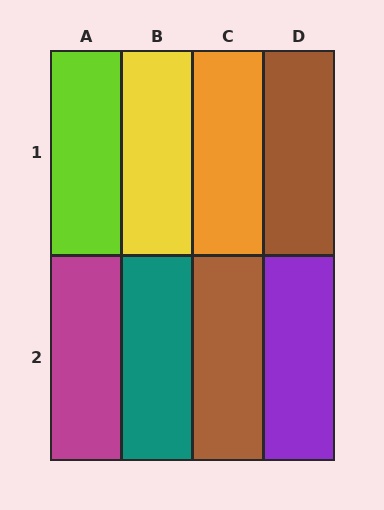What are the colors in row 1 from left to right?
Lime, yellow, orange, brown.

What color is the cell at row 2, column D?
Purple.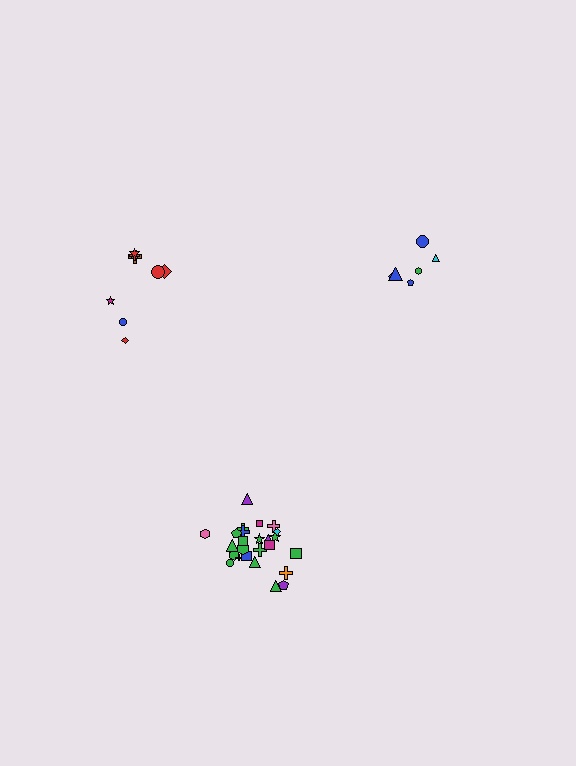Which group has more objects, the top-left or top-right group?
The top-left group.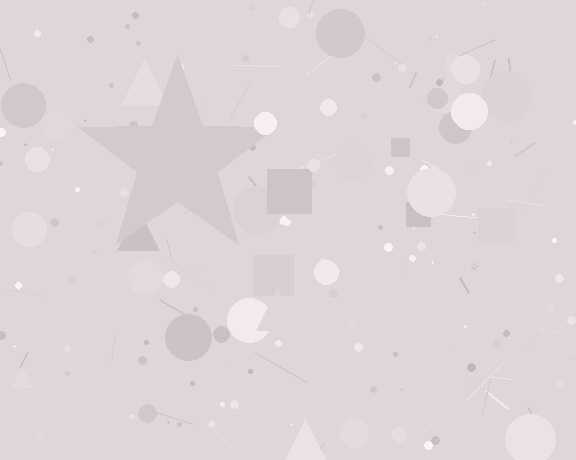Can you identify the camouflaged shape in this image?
The camouflaged shape is a star.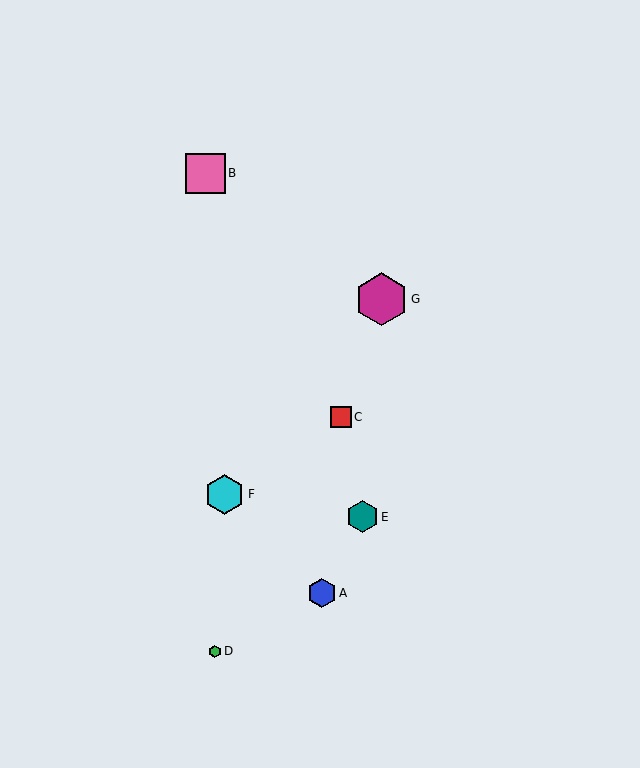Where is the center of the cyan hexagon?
The center of the cyan hexagon is at (224, 494).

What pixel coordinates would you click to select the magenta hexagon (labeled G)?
Click at (382, 299) to select the magenta hexagon G.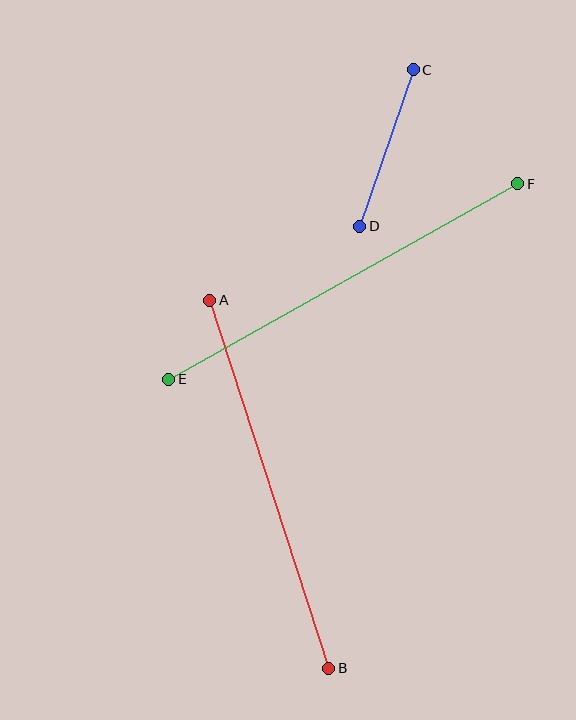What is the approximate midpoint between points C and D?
The midpoint is at approximately (386, 148) pixels.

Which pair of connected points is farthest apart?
Points E and F are farthest apart.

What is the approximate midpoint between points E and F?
The midpoint is at approximately (343, 281) pixels.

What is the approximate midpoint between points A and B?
The midpoint is at approximately (269, 484) pixels.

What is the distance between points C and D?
The distance is approximately 165 pixels.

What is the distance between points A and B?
The distance is approximately 387 pixels.